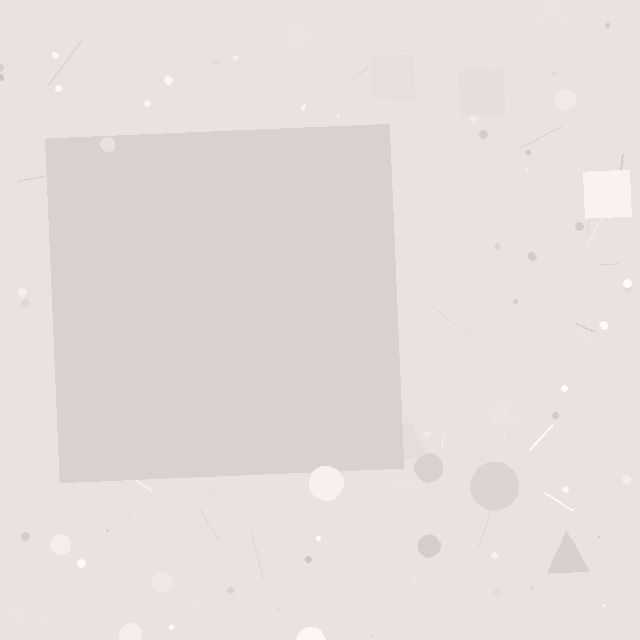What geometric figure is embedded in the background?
A square is embedded in the background.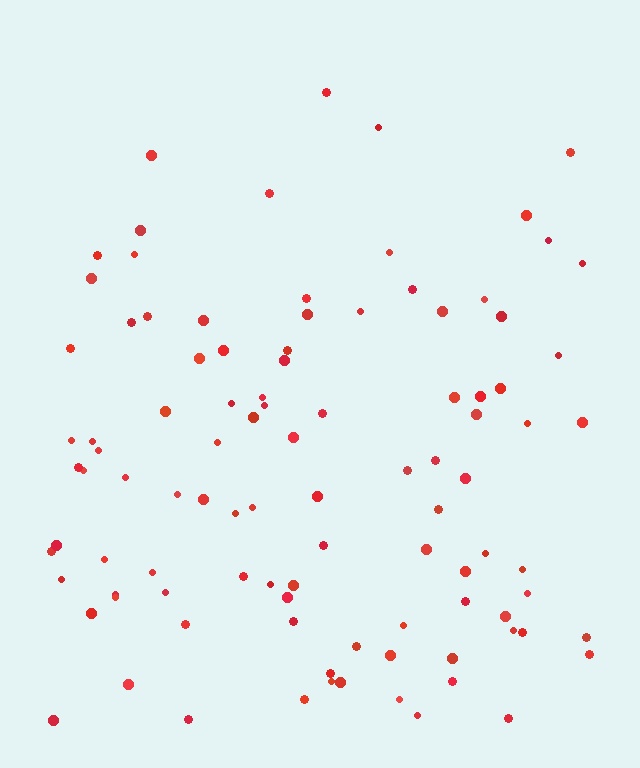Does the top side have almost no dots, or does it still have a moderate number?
Still a moderate number, just noticeably fewer than the bottom.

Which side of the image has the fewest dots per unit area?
The top.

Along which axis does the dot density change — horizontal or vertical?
Vertical.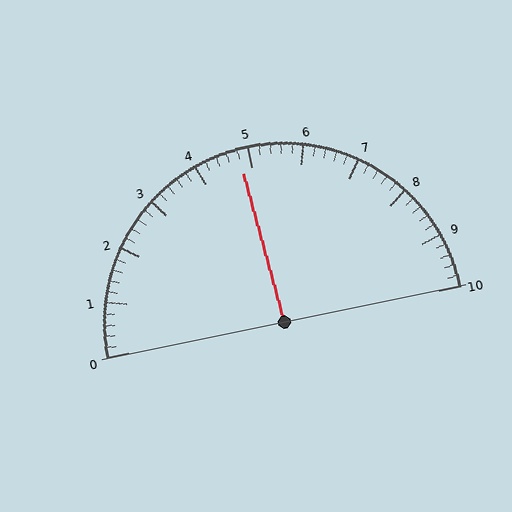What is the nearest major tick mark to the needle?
The nearest major tick mark is 5.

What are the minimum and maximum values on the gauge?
The gauge ranges from 0 to 10.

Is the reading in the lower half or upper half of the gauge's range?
The reading is in the lower half of the range (0 to 10).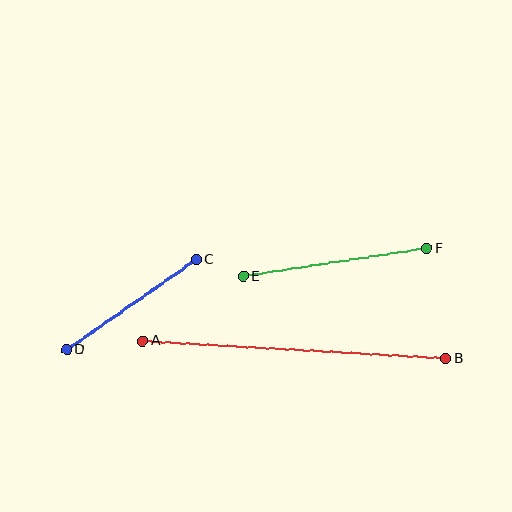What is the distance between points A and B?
The distance is approximately 304 pixels.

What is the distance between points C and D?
The distance is approximately 158 pixels.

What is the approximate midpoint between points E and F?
The midpoint is at approximately (335, 263) pixels.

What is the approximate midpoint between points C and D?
The midpoint is at approximately (131, 305) pixels.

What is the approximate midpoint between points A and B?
The midpoint is at approximately (294, 350) pixels.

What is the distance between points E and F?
The distance is approximately 186 pixels.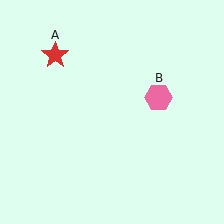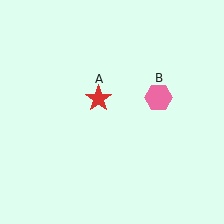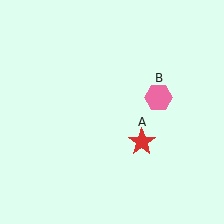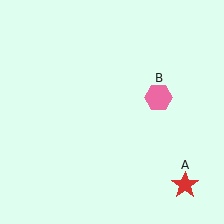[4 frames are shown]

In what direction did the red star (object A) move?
The red star (object A) moved down and to the right.